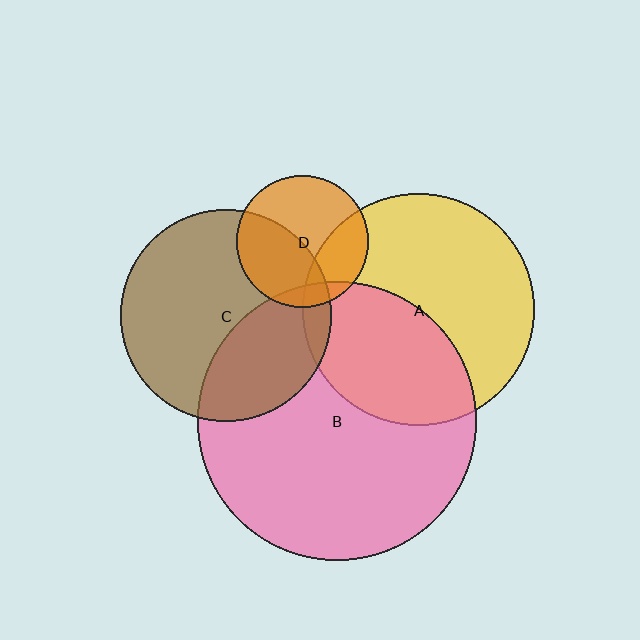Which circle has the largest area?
Circle B (pink).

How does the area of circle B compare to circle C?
Approximately 1.7 times.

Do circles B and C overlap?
Yes.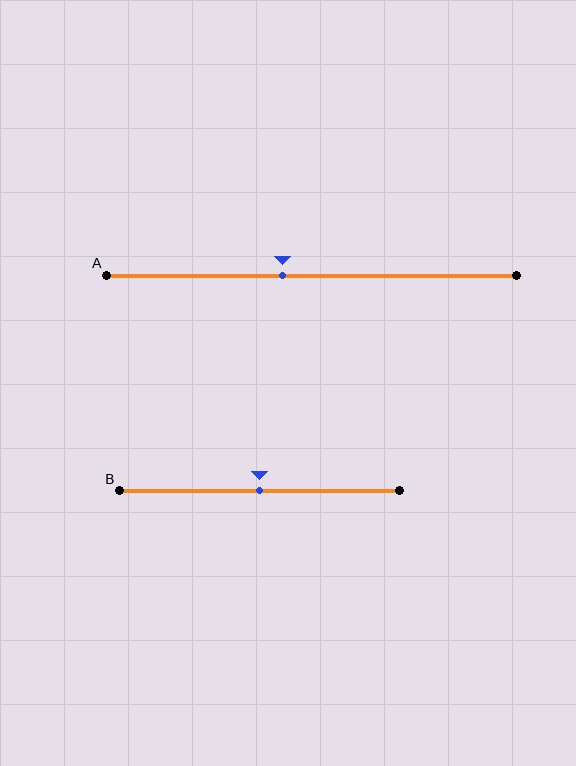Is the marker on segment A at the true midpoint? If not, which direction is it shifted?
No, the marker on segment A is shifted to the left by about 7% of the segment length.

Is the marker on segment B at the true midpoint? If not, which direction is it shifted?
Yes, the marker on segment B is at the true midpoint.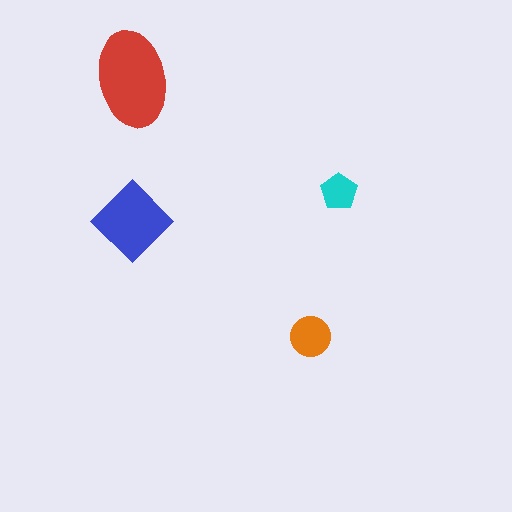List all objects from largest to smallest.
The red ellipse, the blue diamond, the orange circle, the cyan pentagon.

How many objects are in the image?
There are 4 objects in the image.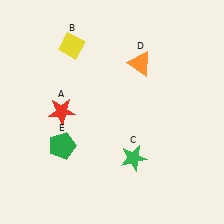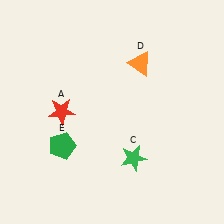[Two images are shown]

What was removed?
The yellow diamond (B) was removed in Image 2.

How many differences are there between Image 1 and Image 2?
There is 1 difference between the two images.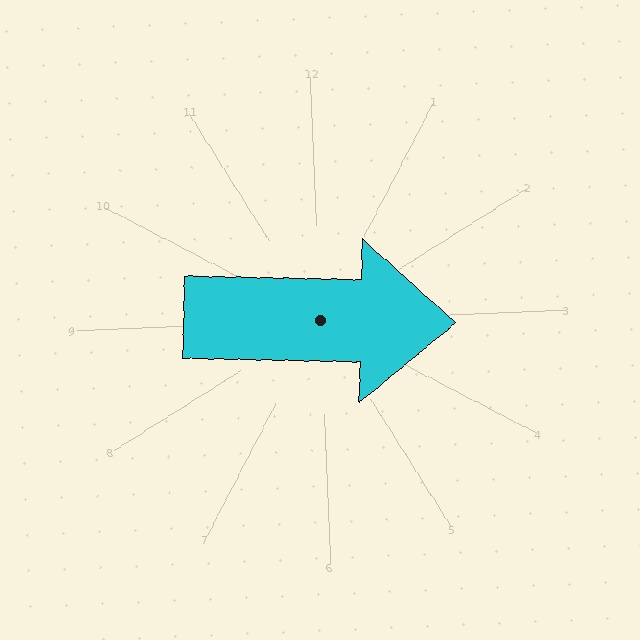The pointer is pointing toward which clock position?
Roughly 3 o'clock.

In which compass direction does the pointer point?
East.